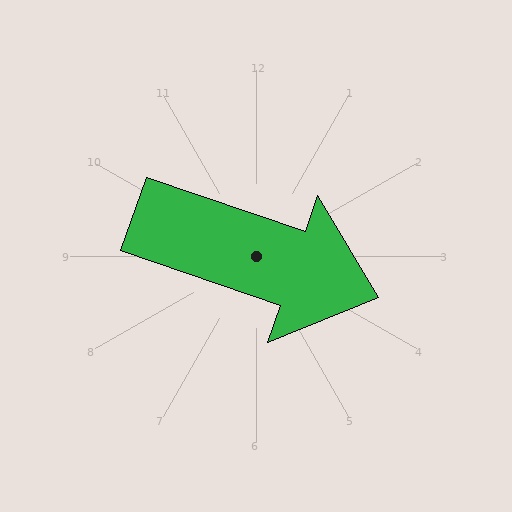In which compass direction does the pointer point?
East.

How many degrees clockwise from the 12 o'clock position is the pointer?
Approximately 109 degrees.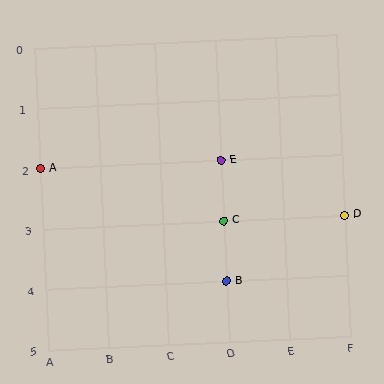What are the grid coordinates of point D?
Point D is at grid coordinates (F, 3).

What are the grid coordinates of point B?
Point B is at grid coordinates (D, 4).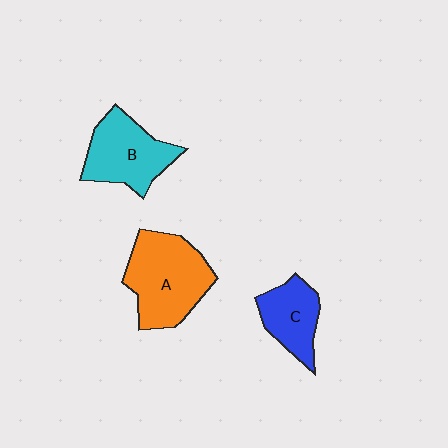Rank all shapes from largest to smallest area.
From largest to smallest: A (orange), B (cyan), C (blue).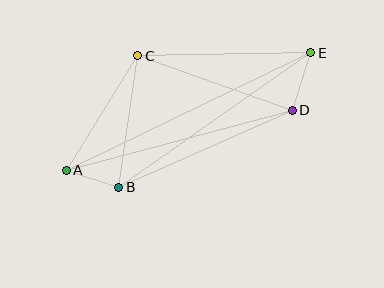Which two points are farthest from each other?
Points A and E are farthest from each other.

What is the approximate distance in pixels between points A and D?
The distance between A and D is approximately 234 pixels.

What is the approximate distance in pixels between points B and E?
The distance between B and E is approximately 234 pixels.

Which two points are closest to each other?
Points A and B are closest to each other.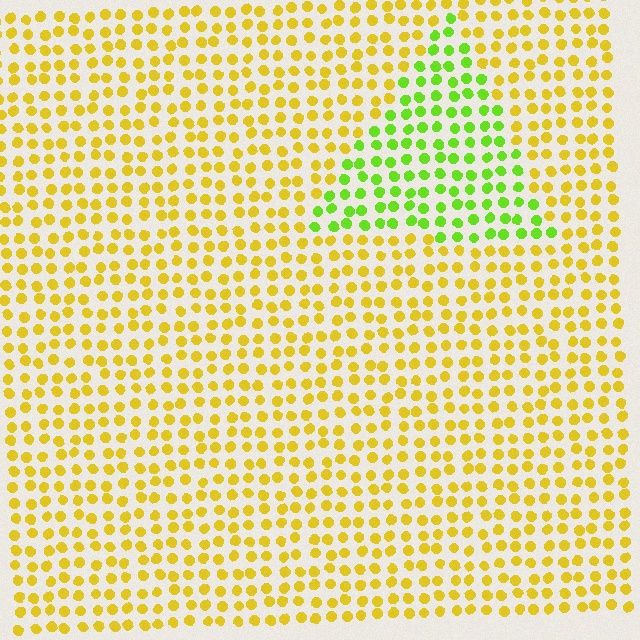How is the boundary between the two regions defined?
The boundary is defined purely by a slight shift in hue (about 47 degrees). Spacing, size, and orientation are identical on both sides.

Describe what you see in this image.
The image is filled with small yellow elements in a uniform arrangement. A triangle-shaped region is visible where the elements are tinted to a slightly different hue, forming a subtle color boundary.